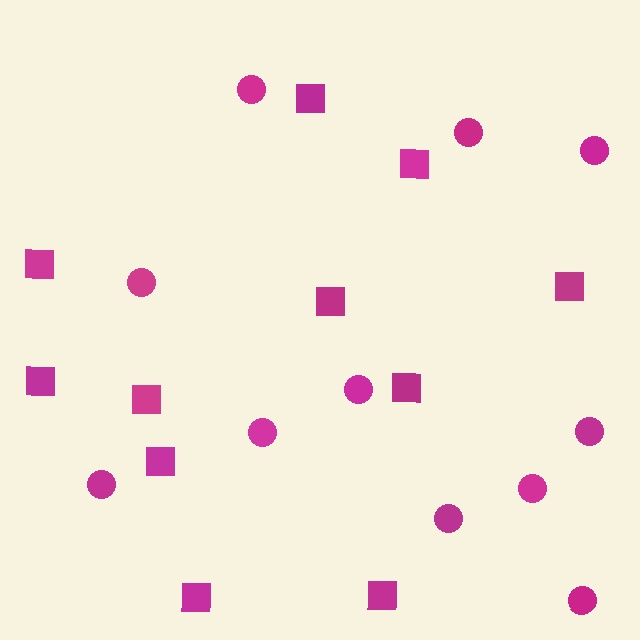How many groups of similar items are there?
There are 2 groups: one group of squares (11) and one group of circles (11).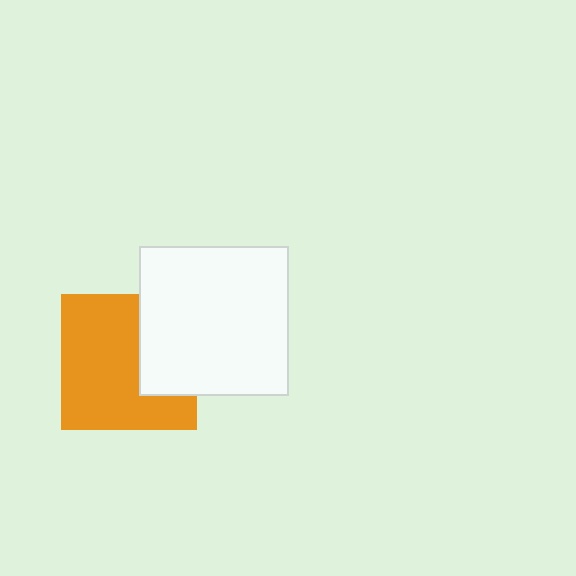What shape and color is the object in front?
The object in front is a white square.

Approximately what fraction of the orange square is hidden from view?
Roughly 32% of the orange square is hidden behind the white square.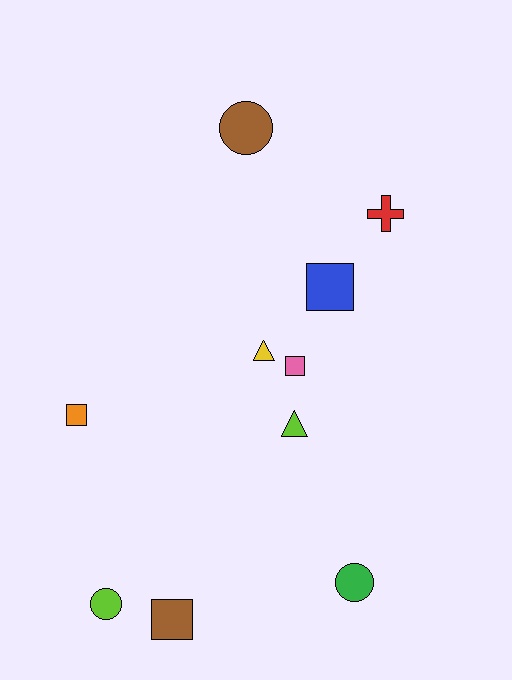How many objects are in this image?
There are 10 objects.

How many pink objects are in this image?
There is 1 pink object.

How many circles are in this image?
There are 3 circles.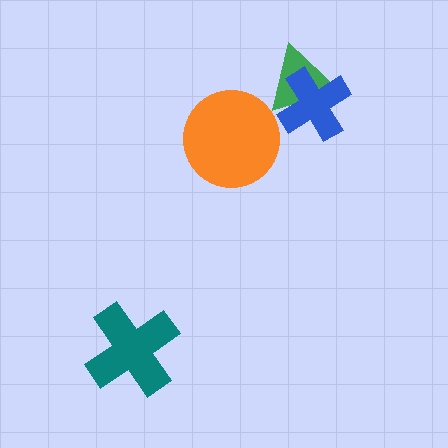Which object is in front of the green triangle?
The blue cross is in front of the green triangle.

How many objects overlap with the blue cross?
1 object overlaps with the blue cross.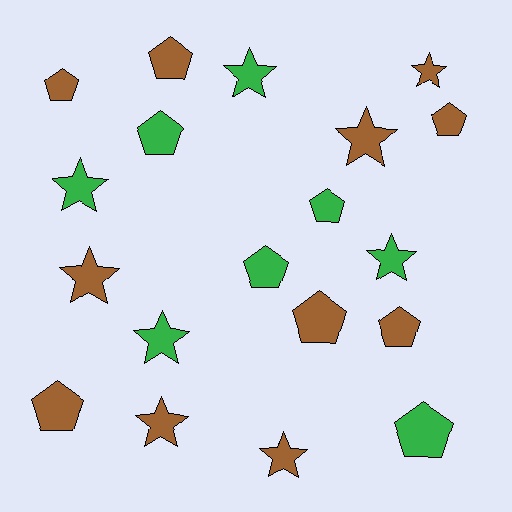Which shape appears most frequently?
Pentagon, with 10 objects.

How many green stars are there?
There are 4 green stars.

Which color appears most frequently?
Brown, with 11 objects.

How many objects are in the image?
There are 19 objects.